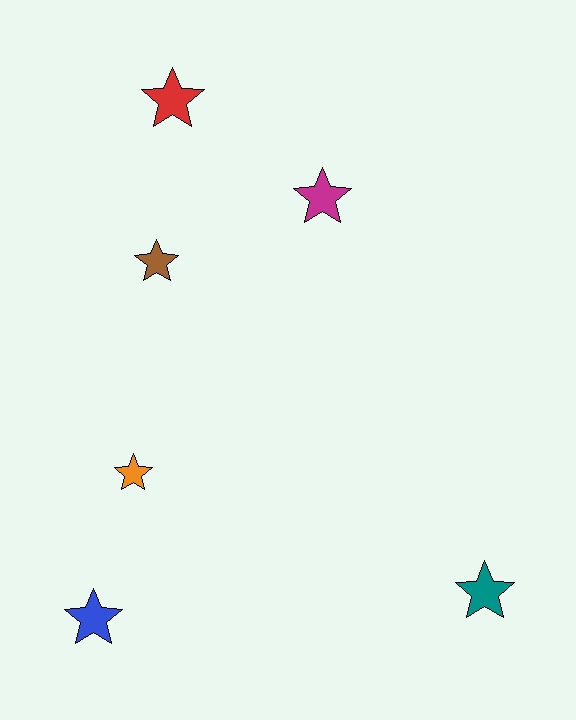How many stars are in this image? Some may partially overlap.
There are 6 stars.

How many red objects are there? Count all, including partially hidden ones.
There is 1 red object.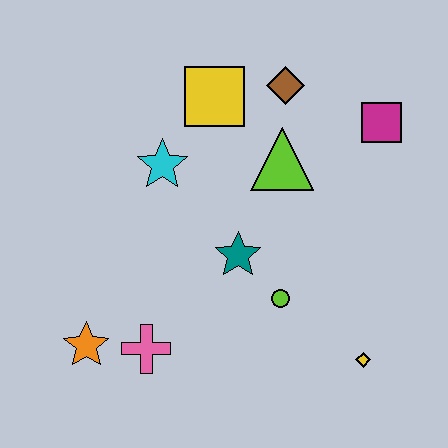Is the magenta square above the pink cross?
Yes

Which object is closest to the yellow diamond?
The lime circle is closest to the yellow diamond.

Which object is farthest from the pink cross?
The magenta square is farthest from the pink cross.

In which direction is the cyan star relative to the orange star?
The cyan star is above the orange star.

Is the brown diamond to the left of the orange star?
No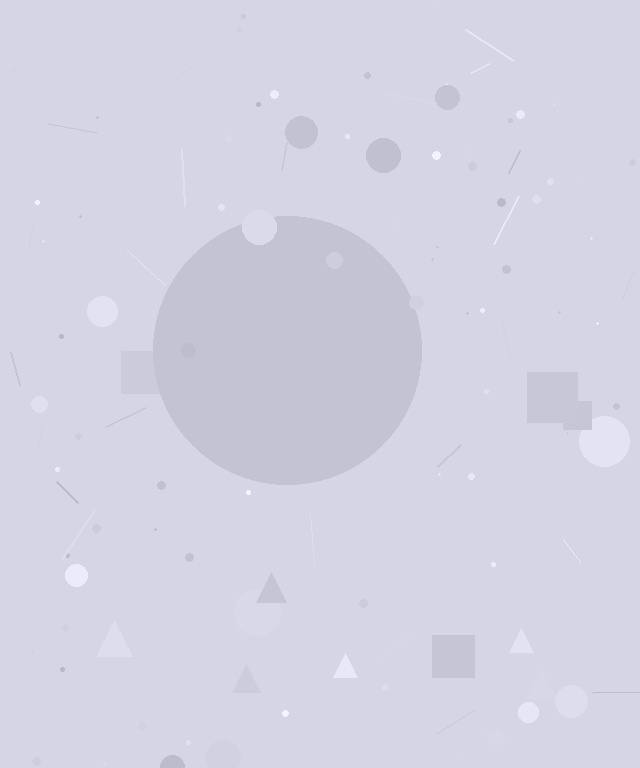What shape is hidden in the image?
A circle is hidden in the image.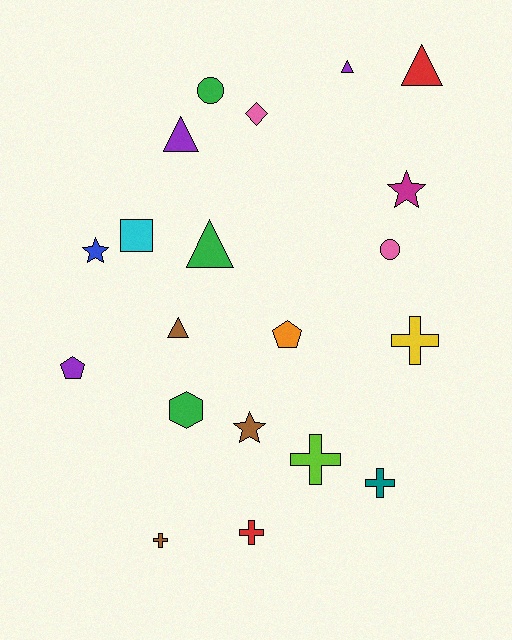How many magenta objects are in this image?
There is 1 magenta object.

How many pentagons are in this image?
There are 2 pentagons.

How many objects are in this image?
There are 20 objects.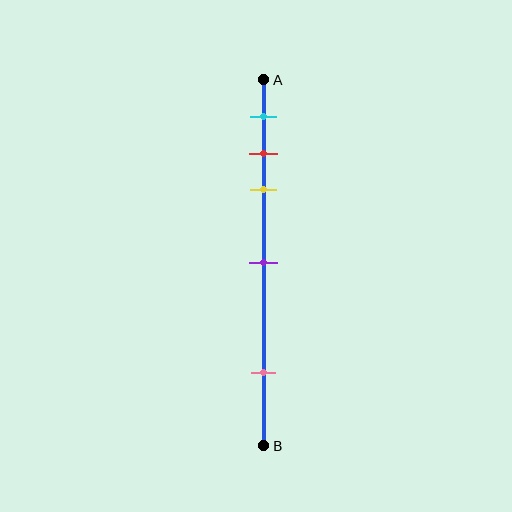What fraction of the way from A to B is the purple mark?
The purple mark is approximately 50% (0.5) of the way from A to B.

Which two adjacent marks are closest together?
The red and yellow marks are the closest adjacent pair.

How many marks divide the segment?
There are 5 marks dividing the segment.